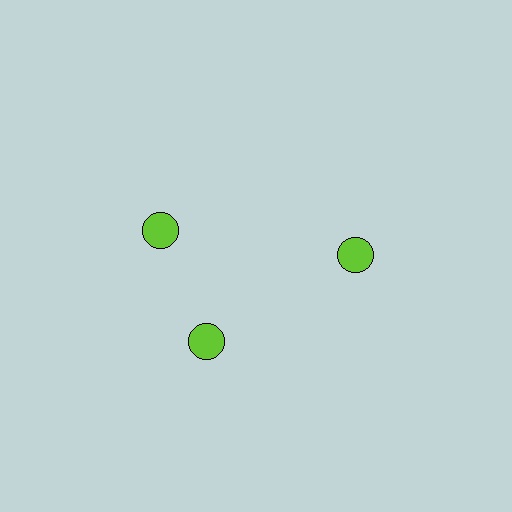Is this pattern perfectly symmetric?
No. The 3 lime circles are arranged in a ring, but one element near the 11 o'clock position is rotated out of alignment along the ring, breaking the 3-fold rotational symmetry.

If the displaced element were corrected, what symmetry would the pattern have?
It would have 3-fold rotational symmetry — the pattern would map onto itself every 120 degrees.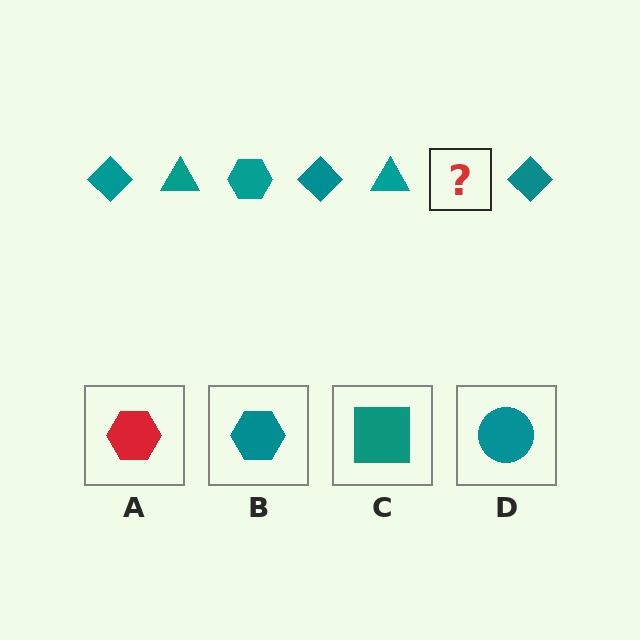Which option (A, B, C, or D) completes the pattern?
B.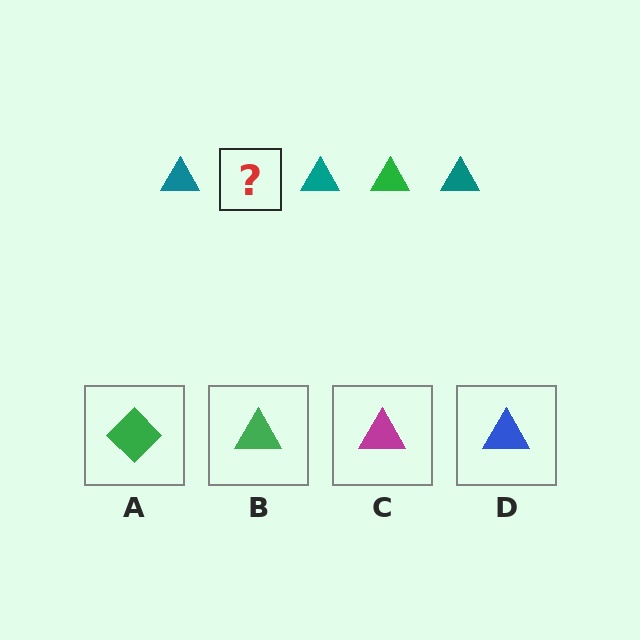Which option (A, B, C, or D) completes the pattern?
B.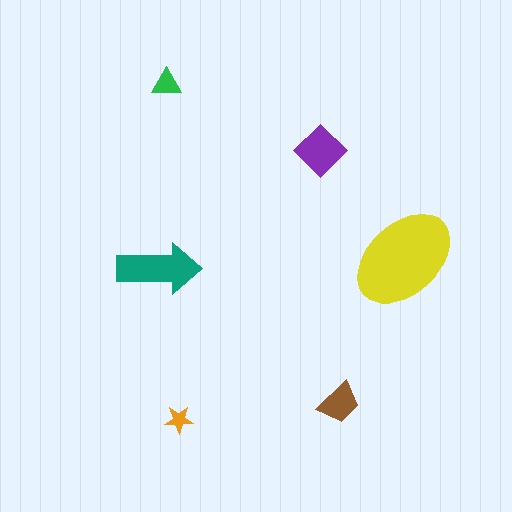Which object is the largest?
The yellow ellipse.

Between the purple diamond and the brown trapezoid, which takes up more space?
The purple diamond.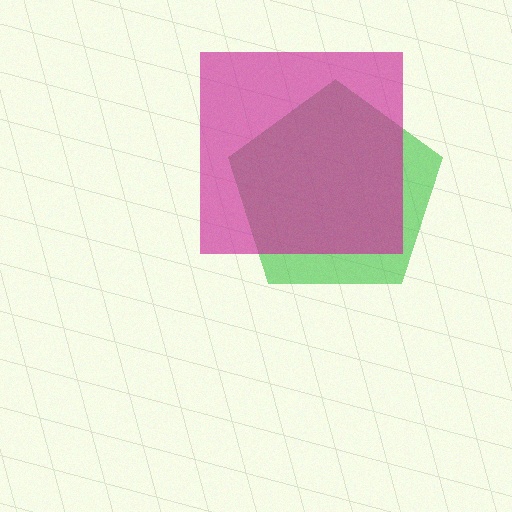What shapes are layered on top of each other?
The layered shapes are: a green pentagon, a magenta square.